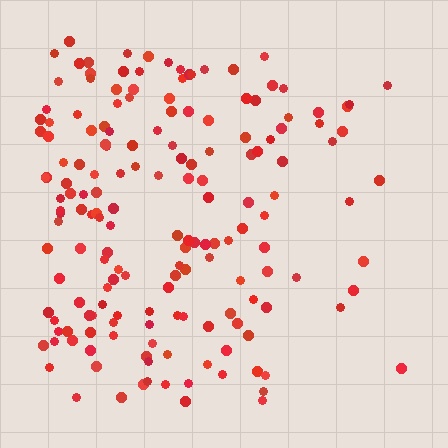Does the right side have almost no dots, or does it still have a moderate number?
Still a moderate number, just noticeably fewer than the left.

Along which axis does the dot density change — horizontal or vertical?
Horizontal.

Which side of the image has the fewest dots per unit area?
The right.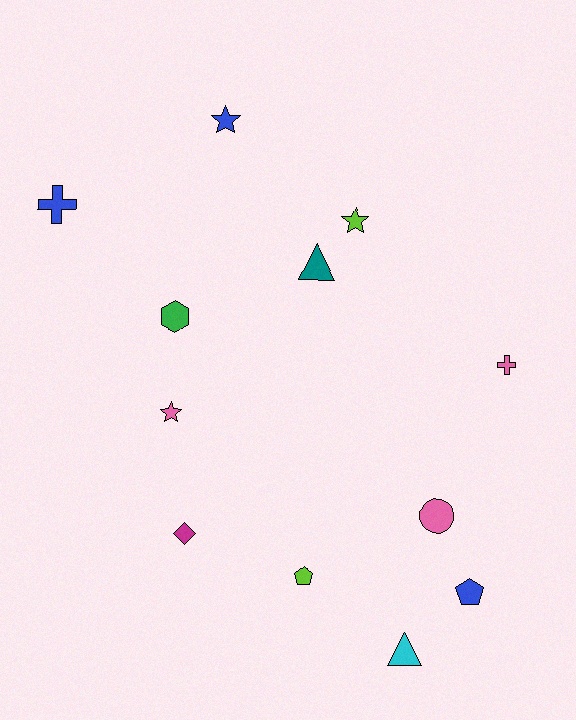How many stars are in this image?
There are 3 stars.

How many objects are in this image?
There are 12 objects.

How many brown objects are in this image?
There are no brown objects.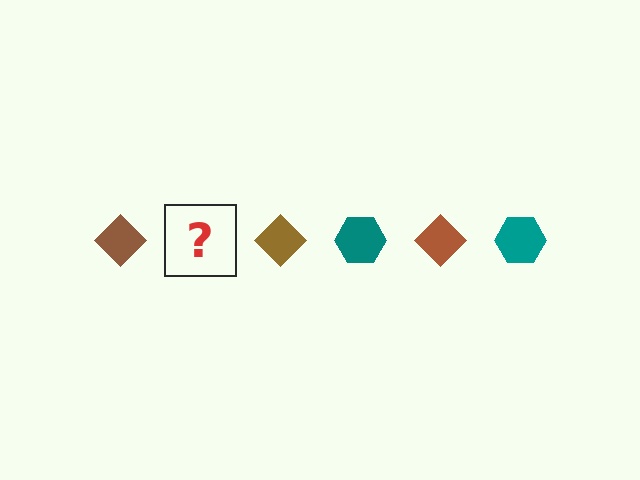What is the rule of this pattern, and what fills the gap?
The rule is that the pattern alternates between brown diamond and teal hexagon. The gap should be filled with a teal hexagon.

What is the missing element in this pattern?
The missing element is a teal hexagon.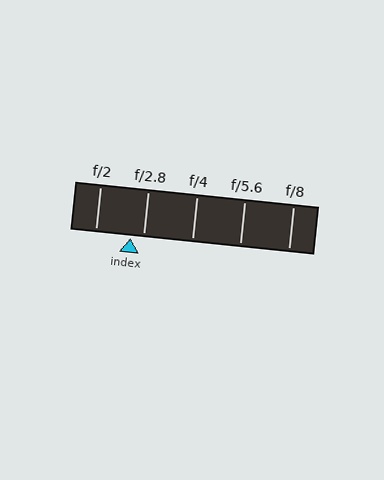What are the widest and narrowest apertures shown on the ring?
The widest aperture shown is f/2 and the narrowest is f/8.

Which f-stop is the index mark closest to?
The index mark is closest to f/2.8.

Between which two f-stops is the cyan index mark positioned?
The index mark is between f/2 and f/2.8.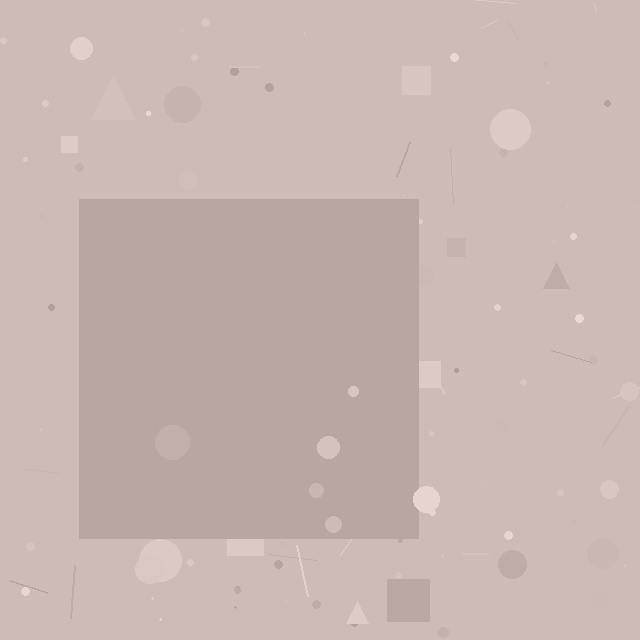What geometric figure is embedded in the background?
A square is embedded in the background.